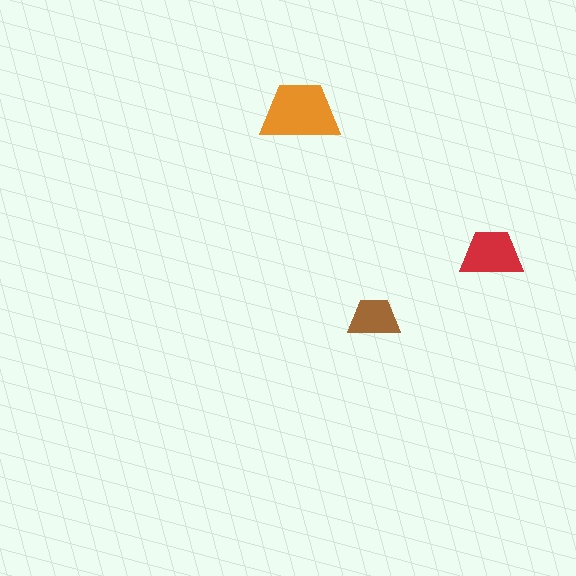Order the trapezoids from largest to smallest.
the orange one, the red one, the brown one.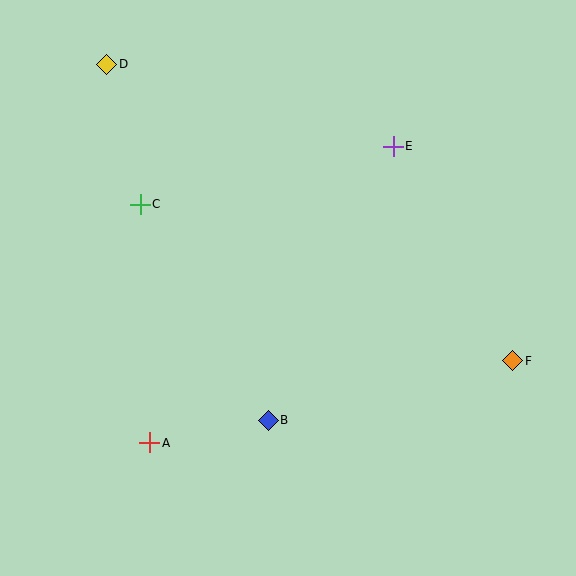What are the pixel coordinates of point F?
Point F is at (513, 361).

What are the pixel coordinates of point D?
Point D is at (107, 64).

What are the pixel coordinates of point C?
Point C is at (140, 204).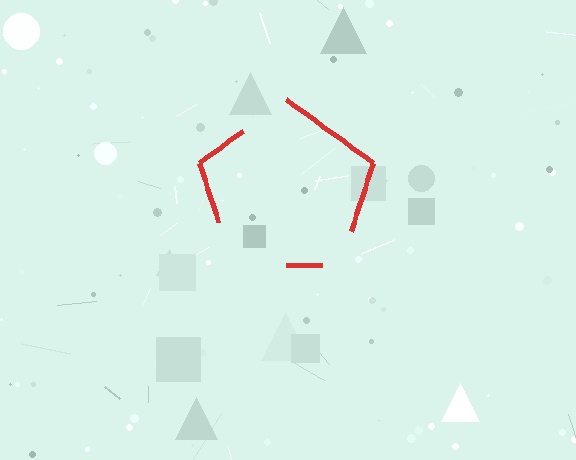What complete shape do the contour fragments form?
The contour fragments form a pentagon.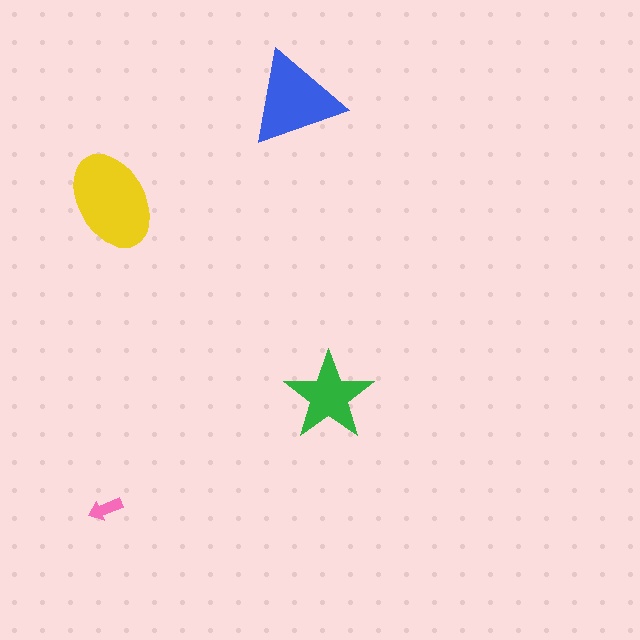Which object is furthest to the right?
The green star is rightmost.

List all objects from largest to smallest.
The yellow ellipse, the blue triangle, the green star, the pink arrow.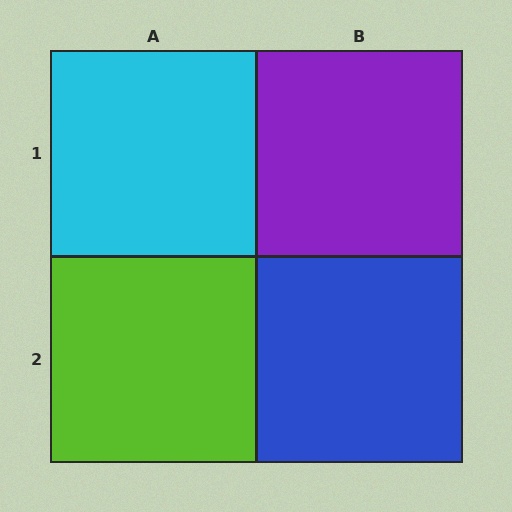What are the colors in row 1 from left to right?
Cyan, purple.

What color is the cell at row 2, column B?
Blue.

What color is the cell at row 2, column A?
Lime.